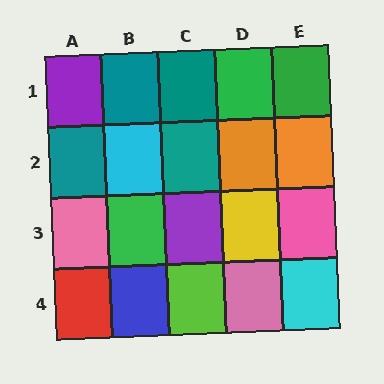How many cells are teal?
4 cells are teal.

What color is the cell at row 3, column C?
Purple.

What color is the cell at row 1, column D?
Green.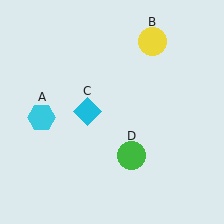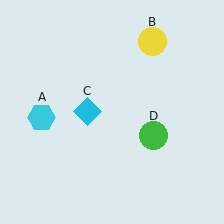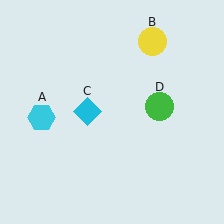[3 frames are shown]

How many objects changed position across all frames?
1 object changed position: green circle (object D).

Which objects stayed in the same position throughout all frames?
Cyan hexagon (object A) and yellow circle (object B) and cyan diamond (object C) remained stationary.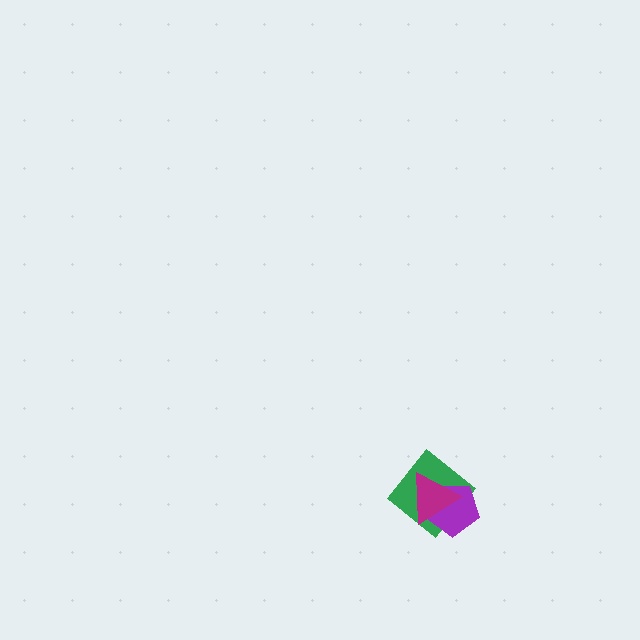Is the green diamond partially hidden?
Yes, it is partially covered by another shape.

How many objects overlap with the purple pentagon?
2 objects overlap with the purple pentagon.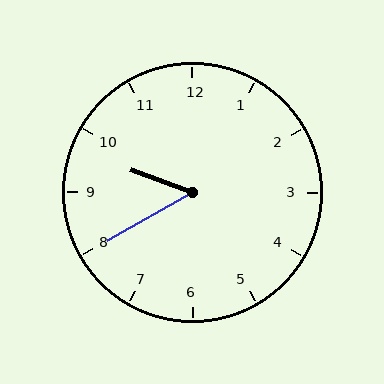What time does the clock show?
9:40.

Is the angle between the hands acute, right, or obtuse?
It is acute.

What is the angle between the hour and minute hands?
Approximately 50 degrees.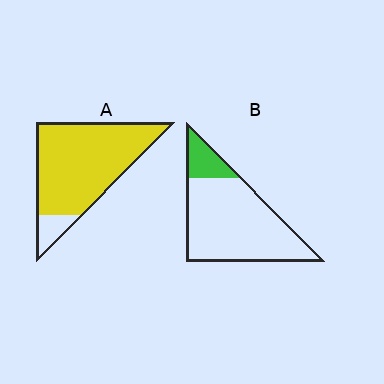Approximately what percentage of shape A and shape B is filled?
A is approximately 90% and B is approximately 15%.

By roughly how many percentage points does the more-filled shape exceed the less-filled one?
By roughly 70 percentage points (A over B).